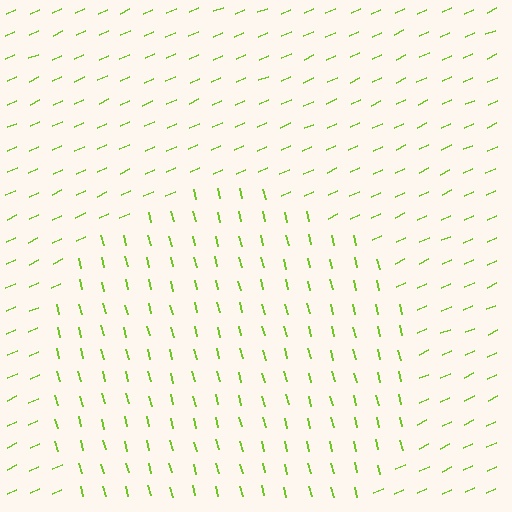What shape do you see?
I see a circle.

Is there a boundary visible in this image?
Yes, there is a texture boundary formed by a change in line orientation.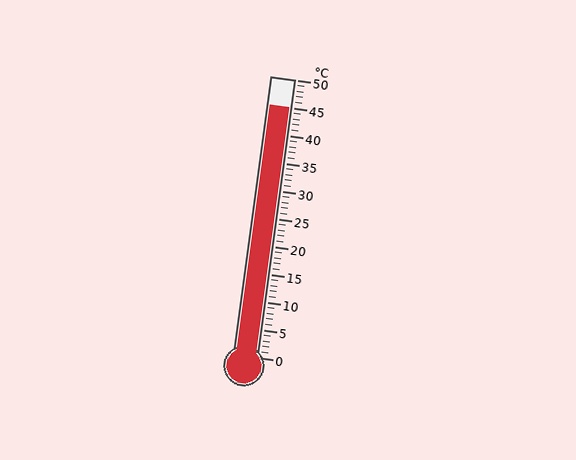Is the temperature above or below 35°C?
The temperature is above 35°C.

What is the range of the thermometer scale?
The thermometer scale ranges from 0°C to 50°C.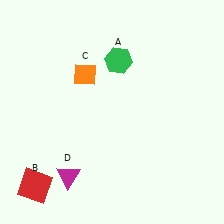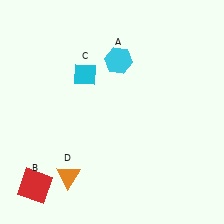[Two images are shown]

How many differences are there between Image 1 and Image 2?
There are 3 differences between the two images.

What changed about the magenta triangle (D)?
In Image 1, D is magenta. In Image 2, it changed to orange.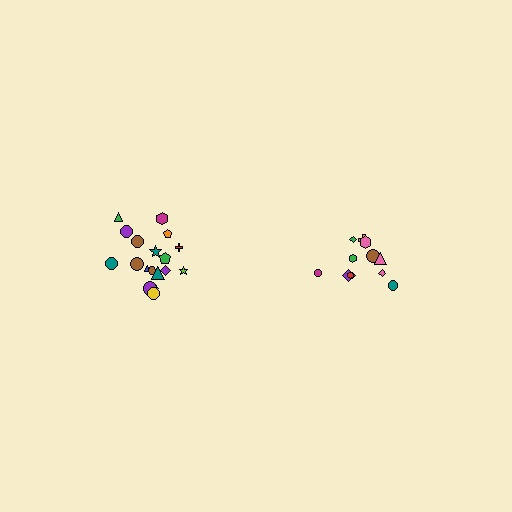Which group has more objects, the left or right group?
The left group.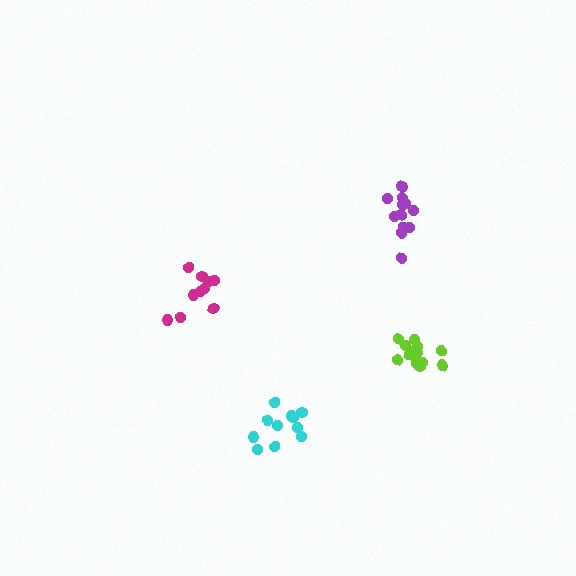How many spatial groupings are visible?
There are 4 spatial groupings.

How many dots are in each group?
Group 1: 10 dots, Group 2: 11 dots, Group 3: 14 dots, Group 4: 12 dots (47 total).